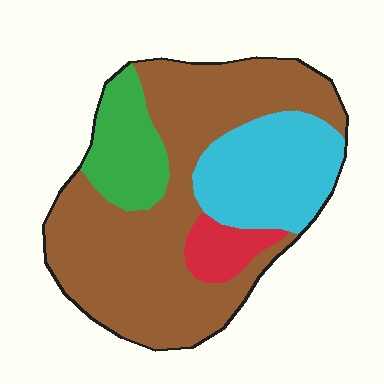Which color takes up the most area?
Brown, at roughly 60%.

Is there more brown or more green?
Brown.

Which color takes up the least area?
Red, at roughly 5%.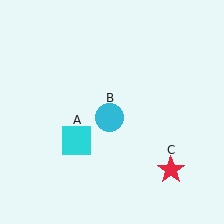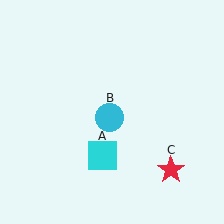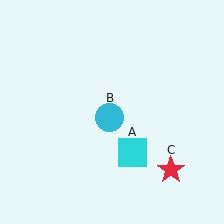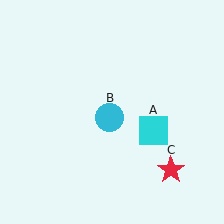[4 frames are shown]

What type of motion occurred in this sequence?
The cyan square (object A) rotated counterclockwise around the center of the scene.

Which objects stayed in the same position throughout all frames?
Cyan circle (object B) and red star (object C) remained stationary.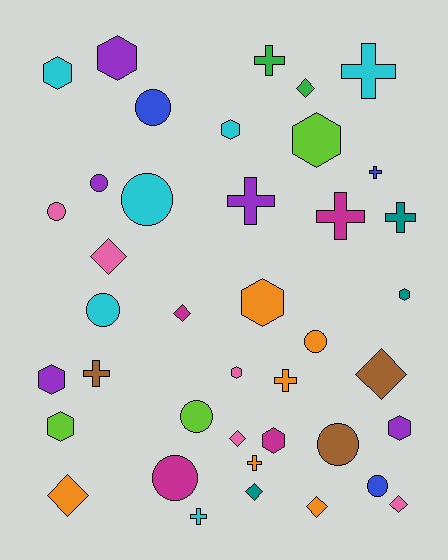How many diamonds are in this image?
There are 9 diamonds.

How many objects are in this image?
There are 40 objects.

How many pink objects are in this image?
There are 5 pink objects.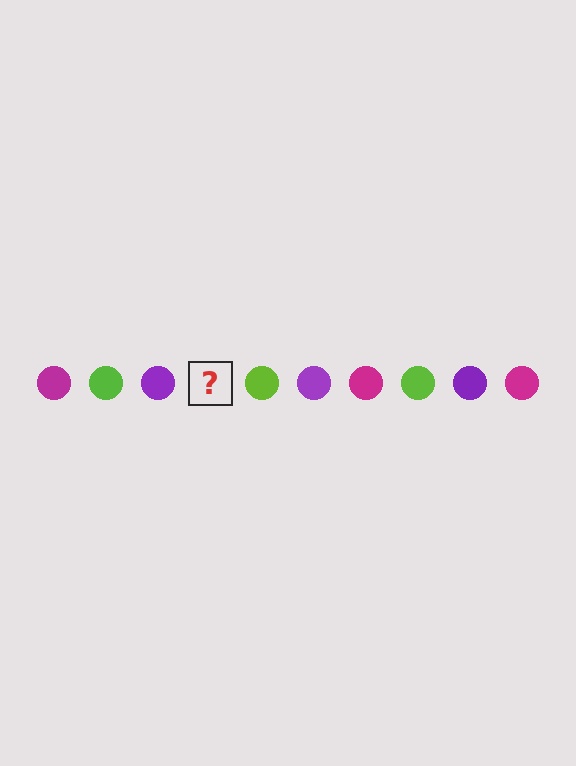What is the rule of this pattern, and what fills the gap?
The rule is that the pattern cycles through magenta, lime, purple circles. The gap should be filled with a magenta circle.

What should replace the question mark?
The question mark should be replaced with a magenta circle.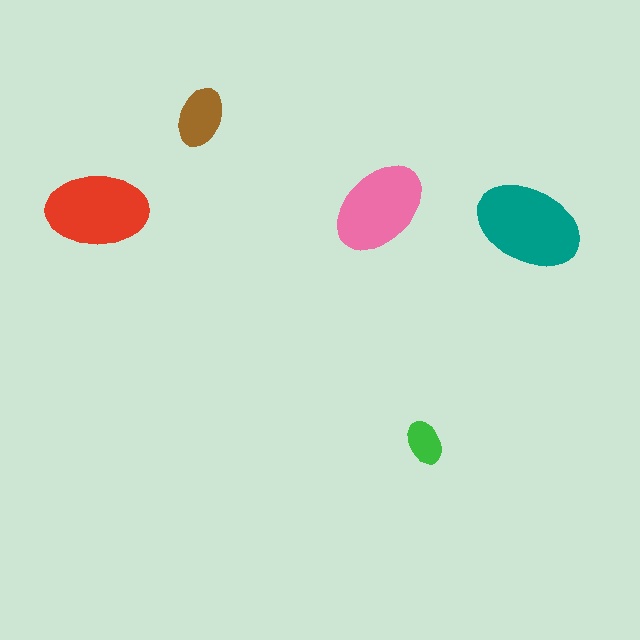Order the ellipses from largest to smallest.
the teal one, the red one, the pink one, the brown one, the green one.